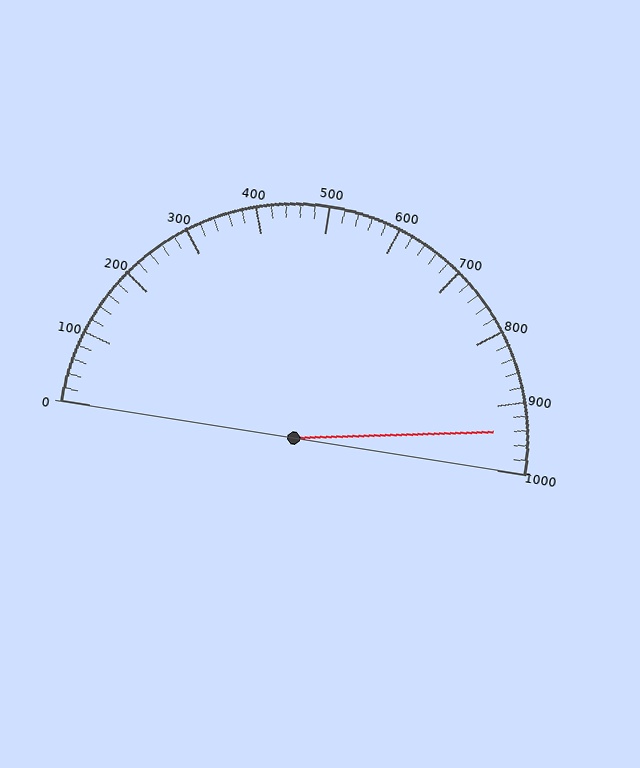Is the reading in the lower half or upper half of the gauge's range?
The reading is in the upper half of the range (0 to 1000).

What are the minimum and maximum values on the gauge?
The gauge ranges from 0 to 1000.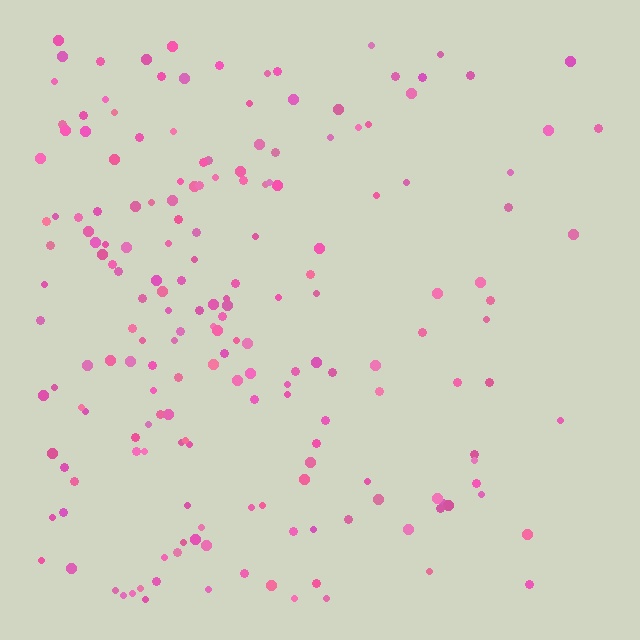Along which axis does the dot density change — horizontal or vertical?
Horizontal.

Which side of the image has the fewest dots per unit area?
The right.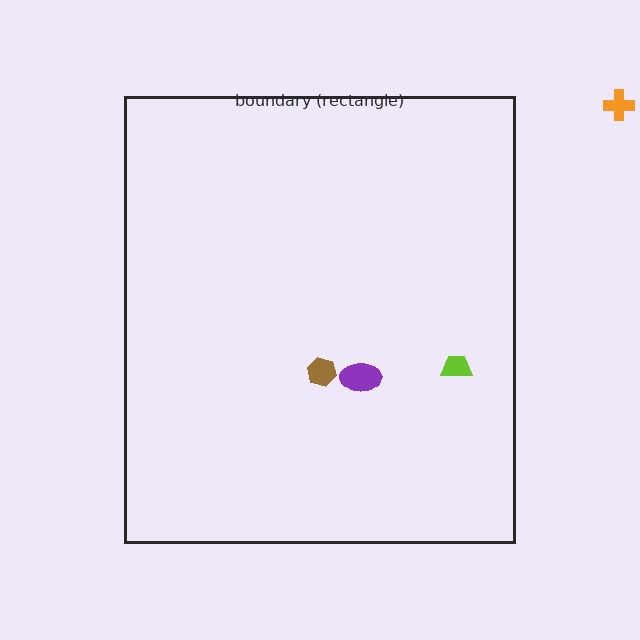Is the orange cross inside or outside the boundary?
Outside.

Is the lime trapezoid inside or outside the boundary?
Inside.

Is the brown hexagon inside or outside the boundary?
Inside.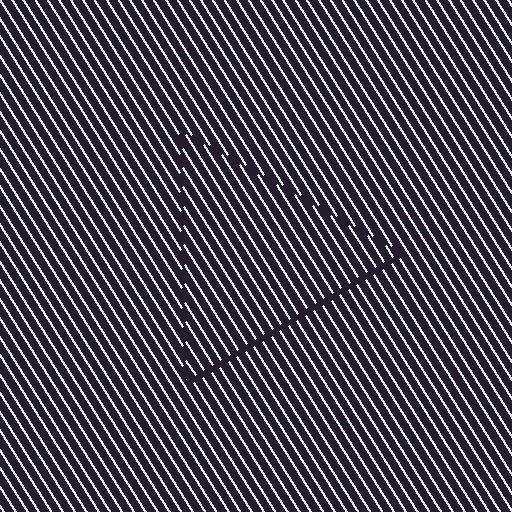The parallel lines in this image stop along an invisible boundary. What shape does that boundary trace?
An illusory triangle. The interior of the shape contains the same grating, shifted by half a period — the contour is defined by the phase discontinuity where line-ends from the inner and outer gratings abut.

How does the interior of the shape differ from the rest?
The interior of the shape contains the same grating, shifted by half a period — the contour is defined by the phase discontinuity where line-ends from the inner and outer gratings abut.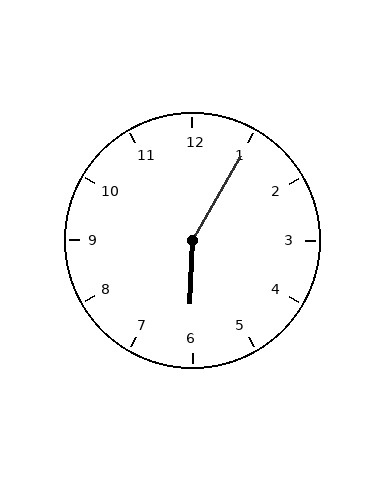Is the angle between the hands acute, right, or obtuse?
It is obtuse.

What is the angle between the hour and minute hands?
Approximately 152 degrees.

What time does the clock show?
6:05.